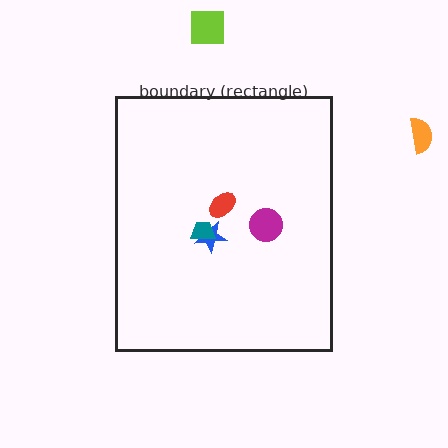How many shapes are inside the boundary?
4 inside, 2 outside.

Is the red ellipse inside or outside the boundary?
Inside.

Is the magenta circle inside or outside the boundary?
Inside.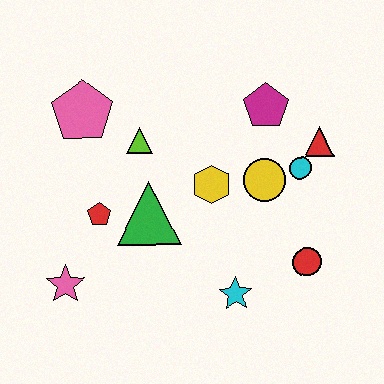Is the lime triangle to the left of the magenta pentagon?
Yes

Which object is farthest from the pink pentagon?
The red circle is farthest from the pink pentagon.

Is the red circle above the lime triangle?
No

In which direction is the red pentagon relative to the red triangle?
The red pentagon is to the left of the red triangle.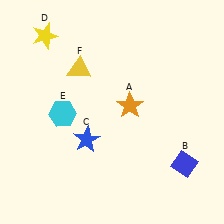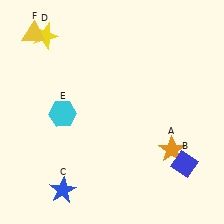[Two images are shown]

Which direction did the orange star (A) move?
The orange star (A) moved down.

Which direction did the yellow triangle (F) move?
The yellow triangle (F) moved left.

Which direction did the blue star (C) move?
The blue star (C) moved down.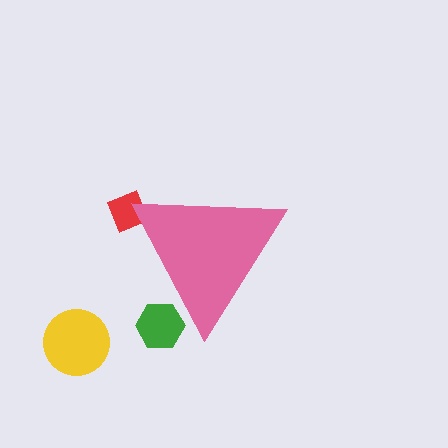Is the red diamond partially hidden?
Yes, the red diamond is partially hidden behind the pink triangle.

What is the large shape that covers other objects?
A pink triangle.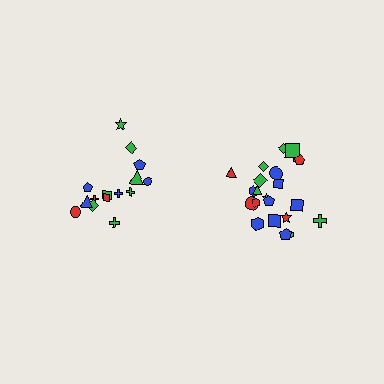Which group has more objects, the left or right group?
The right group.